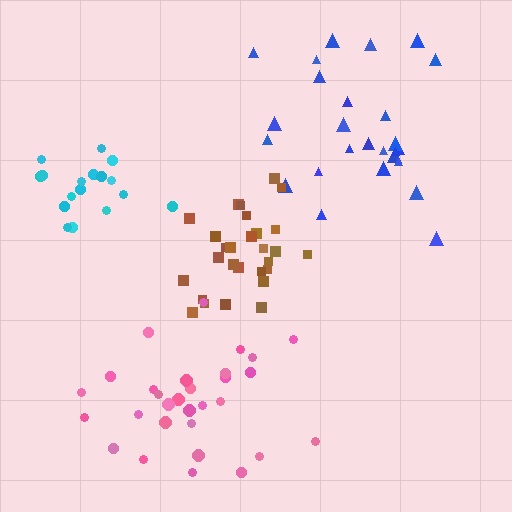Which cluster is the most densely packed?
Brown.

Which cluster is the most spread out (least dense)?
Pink.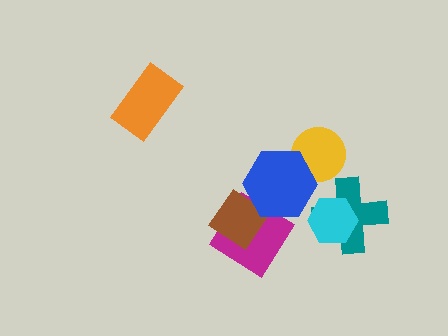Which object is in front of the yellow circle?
The blue hexagon is in front of the yellow circle.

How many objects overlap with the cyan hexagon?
1 object overlaps with the cyan hexagon.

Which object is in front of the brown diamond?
The blue hexagon is in front of the brown diamond.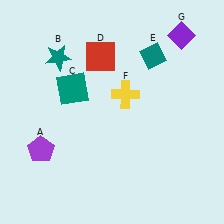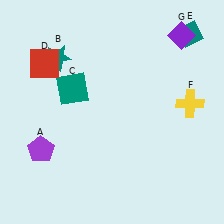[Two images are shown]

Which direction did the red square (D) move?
The red square (D) moved left.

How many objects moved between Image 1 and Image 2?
3 objects moved between the two images.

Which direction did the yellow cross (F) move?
The yellow cross (F) moved right.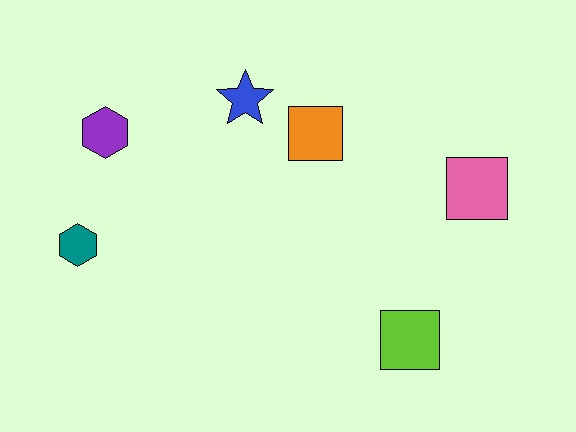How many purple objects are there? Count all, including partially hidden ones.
There is 1 purple object.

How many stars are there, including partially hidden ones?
There is 1 star.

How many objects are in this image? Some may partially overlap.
There are 6 objects.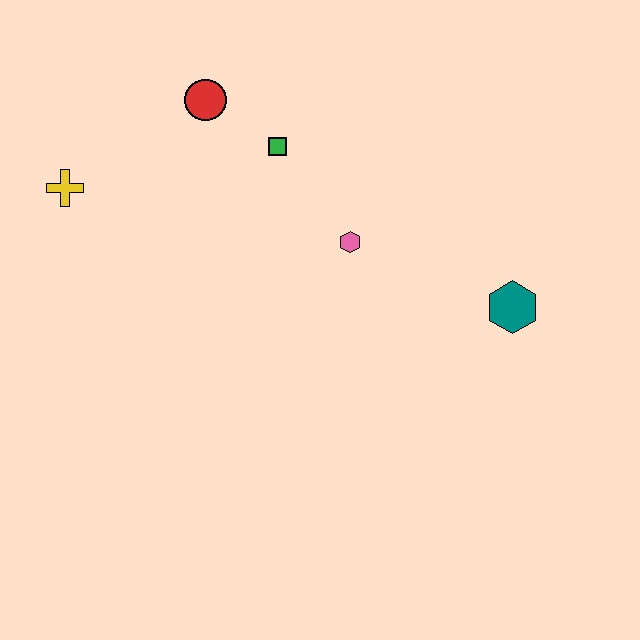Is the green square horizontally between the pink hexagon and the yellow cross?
Yes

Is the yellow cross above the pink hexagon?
Yes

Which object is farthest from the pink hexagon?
The yellow cross is farthest from the pink hexagon.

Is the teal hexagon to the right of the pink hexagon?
Yes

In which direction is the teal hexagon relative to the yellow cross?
The teal hexagon is to the right of the yellow cross.